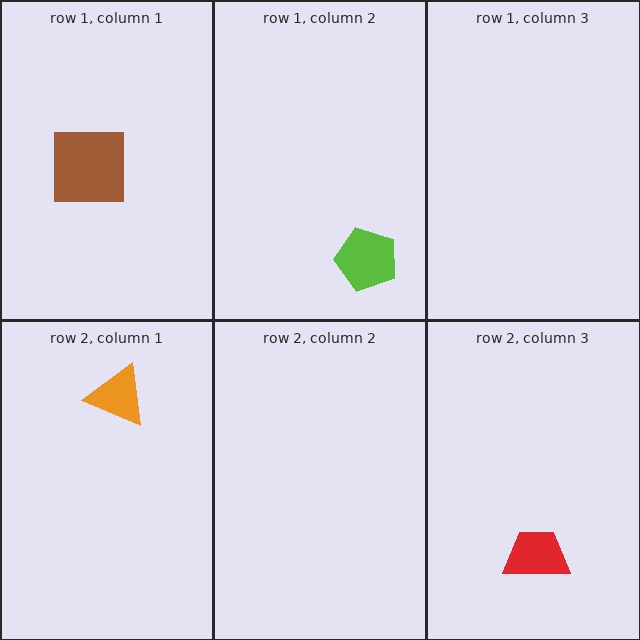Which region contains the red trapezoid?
The row 2, column 3 region.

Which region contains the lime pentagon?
The row 1, column 2 region.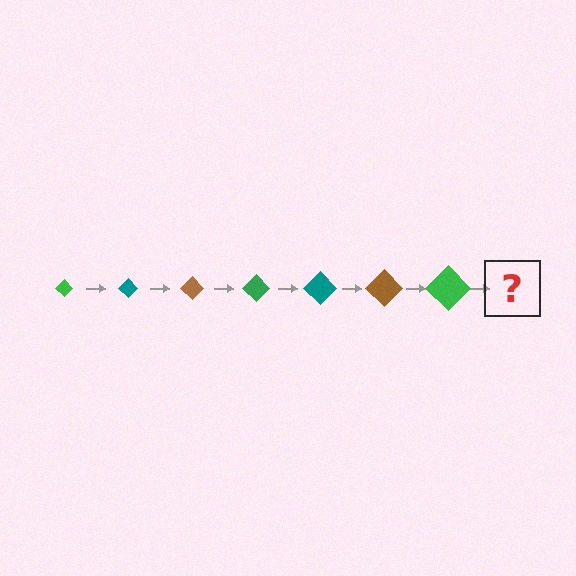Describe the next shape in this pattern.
It should be a teal diamond, larger than the previous one.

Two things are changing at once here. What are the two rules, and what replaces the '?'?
The two rules are that the diamond grows larger each step and the color cycles through green, teal, and brown. The '?' should be a teal diamond, larger than the previous one.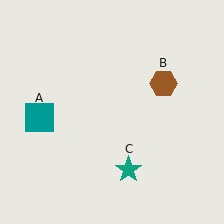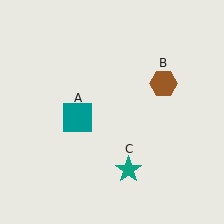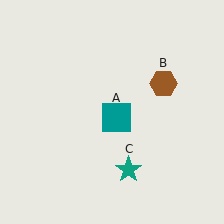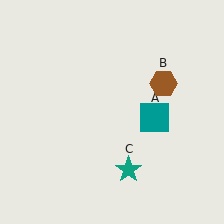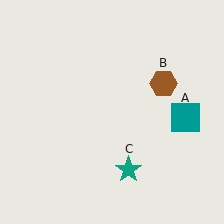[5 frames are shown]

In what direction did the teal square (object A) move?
The teal square (object A) moved right.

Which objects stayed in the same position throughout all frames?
Brown hexagon (object B) and teal star (object C) remained stationary.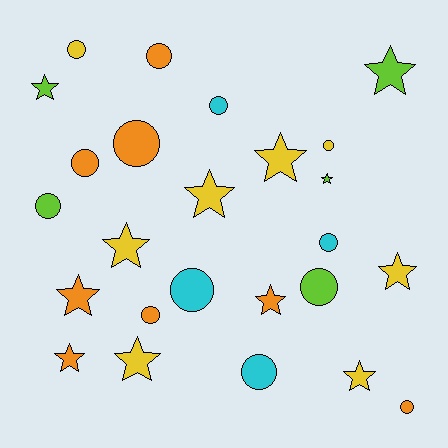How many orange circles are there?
There are 5 orange circles.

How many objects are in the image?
There are 25 objects.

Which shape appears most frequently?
Circle, with 13 objects.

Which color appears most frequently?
Orange, with 8 objects.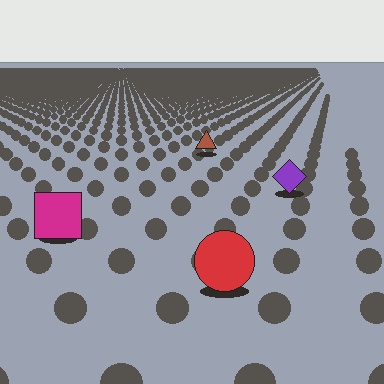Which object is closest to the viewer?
The red circle is closest. The texture marks near it are larger and more spread out.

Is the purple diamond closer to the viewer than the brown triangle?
Yes. The purple diamond is closer — you can tell from the texture gradient: the ground texture is coarser near it.